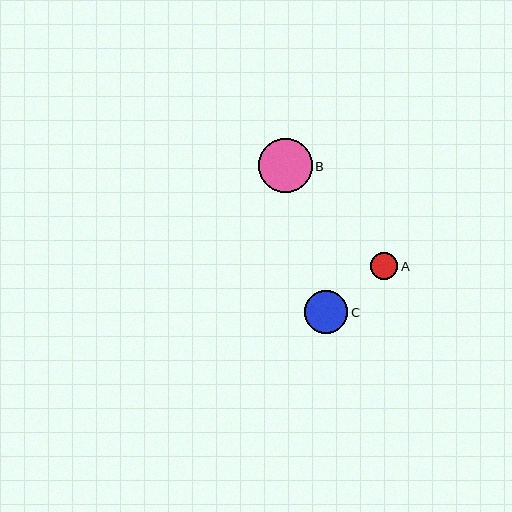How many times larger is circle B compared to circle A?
Circle B is approximately 2.0 times the size of circle A.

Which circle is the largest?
Circle B is the largest with a size of approximately 54 pixels.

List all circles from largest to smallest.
From largest to smallest: B, C, A.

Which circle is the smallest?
Circle A is the smallest with a size of approximately 28 pixels.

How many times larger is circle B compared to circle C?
Circle B is approximately 1.3 times the size of circle C.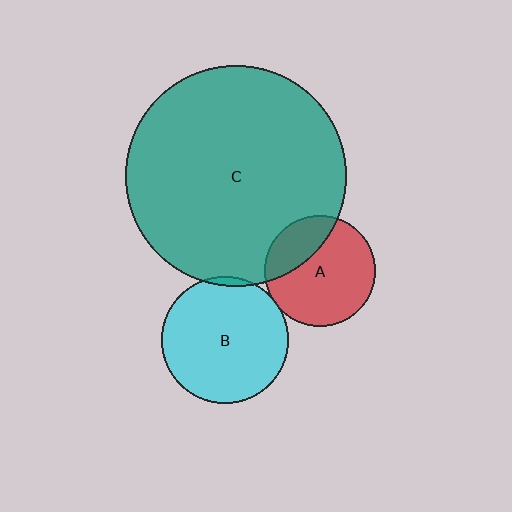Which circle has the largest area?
Circle C (teal).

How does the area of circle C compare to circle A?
Approximately 3.9 times.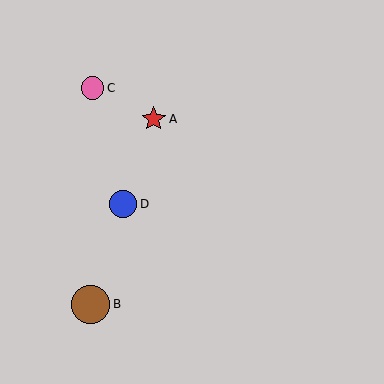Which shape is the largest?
The brown circle (labeled B) is the largest.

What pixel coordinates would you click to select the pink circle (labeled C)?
Click at (92, 88) to select the pink circle C.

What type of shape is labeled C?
Shape C is a pink circle.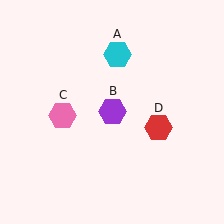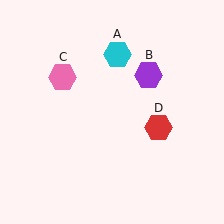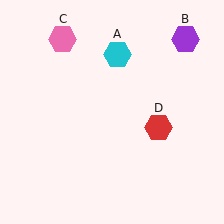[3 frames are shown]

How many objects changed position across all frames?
2 objects changed position: purple hexagon (object B), pink hexagon (object C).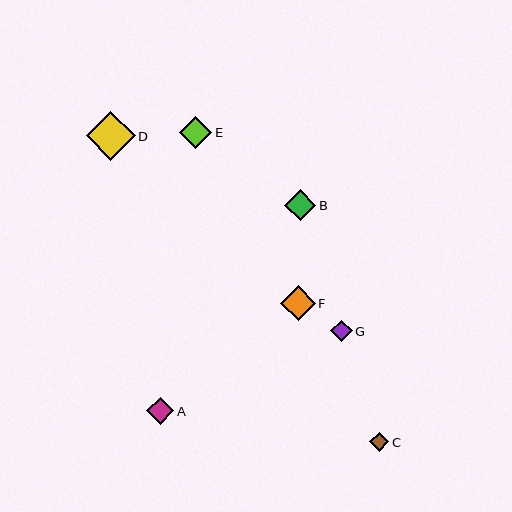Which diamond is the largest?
Diamond D is the largest with a size of approximately 49 pixels.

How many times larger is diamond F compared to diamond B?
Diamond F is approximately 1.1 times the size of diamond B.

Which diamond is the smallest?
Diamond C is the smallest with a size of approximately 19 pixels.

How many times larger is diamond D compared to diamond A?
Diamond D is approximately 1.8 times the size of diamond A.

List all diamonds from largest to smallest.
From largest to smallest: D, F, E, B, A, G, C.